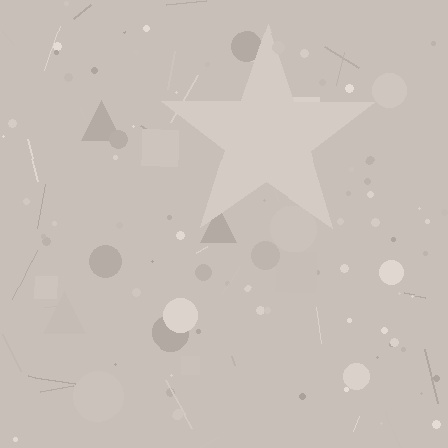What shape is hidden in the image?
A star is hidden in the image.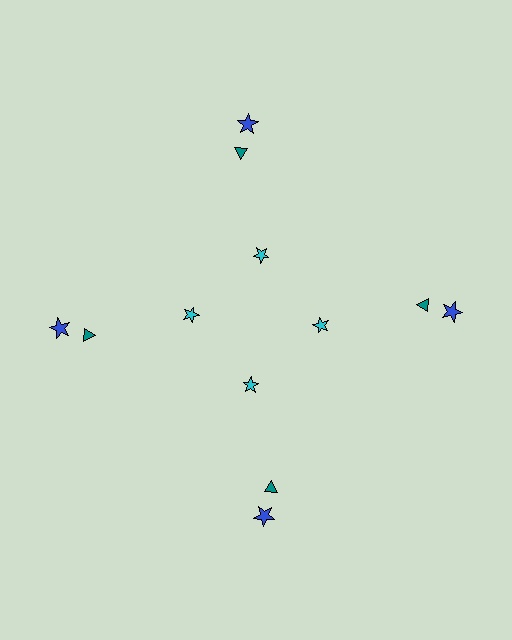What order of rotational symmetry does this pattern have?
This pattern has 4-fold rotational symmetry.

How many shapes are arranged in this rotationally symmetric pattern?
There are 12 shapes, arranged in 4 groups of 3.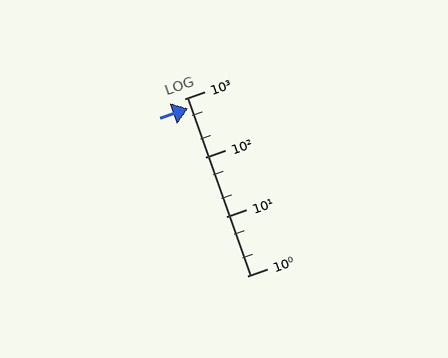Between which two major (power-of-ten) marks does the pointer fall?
The pointer is between 100 and 1000.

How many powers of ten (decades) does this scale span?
The scale spans 3 decades, from 1 to 1000.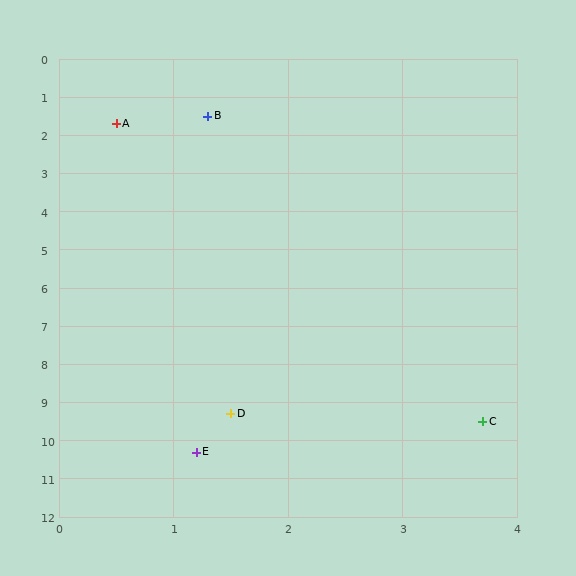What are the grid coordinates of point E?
Point E is at approximately (1.2, 10.3).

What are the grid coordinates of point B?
Point B is at approximately (1.3, 1.5).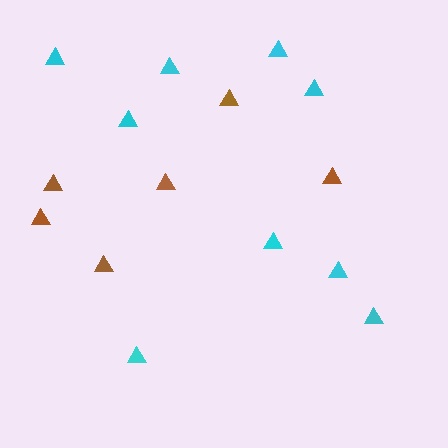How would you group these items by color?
There are 2 groups: one group of cyan triangles (9) and one group of brown triangles (6).